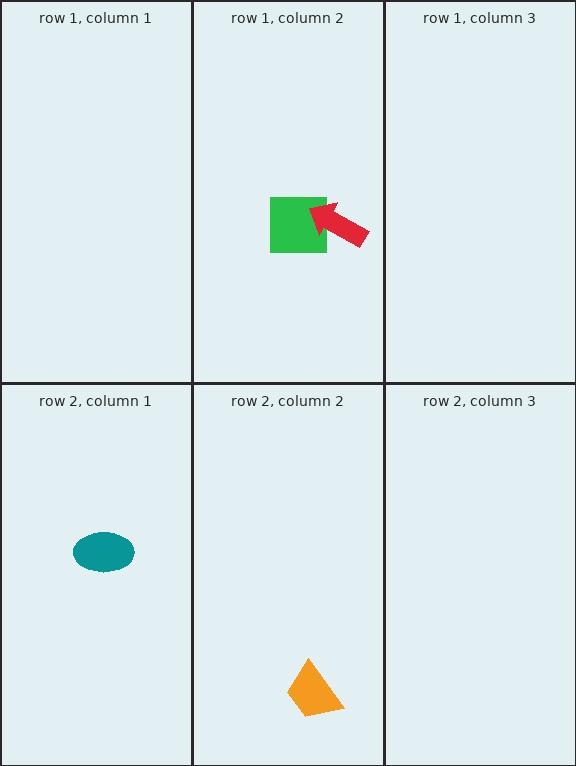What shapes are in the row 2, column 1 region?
The teal ellipse.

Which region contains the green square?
The row 1, column 2 region.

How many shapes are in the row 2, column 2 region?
1.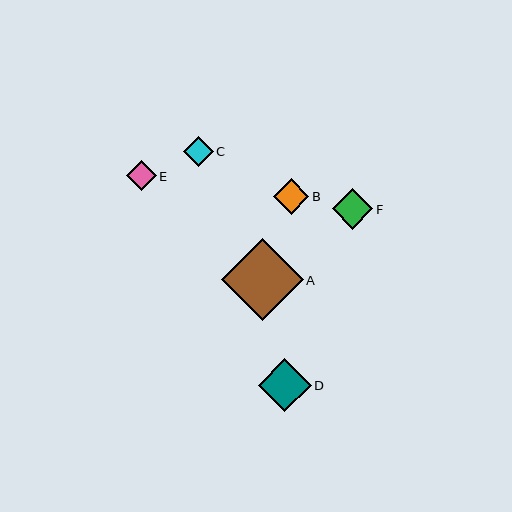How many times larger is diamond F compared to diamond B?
Diamond F is approximately 1.1 times the size of diamond B.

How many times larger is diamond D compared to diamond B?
Diamond D is approximately 1.5 times the size of diamond B.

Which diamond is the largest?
Diamond A is the largest with a size of approximately 82 pixels.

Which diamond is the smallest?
Diamond E is the smallest with a size of approximately 29 pixels.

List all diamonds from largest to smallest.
From largest to smallest: A, D, F, B, C, E.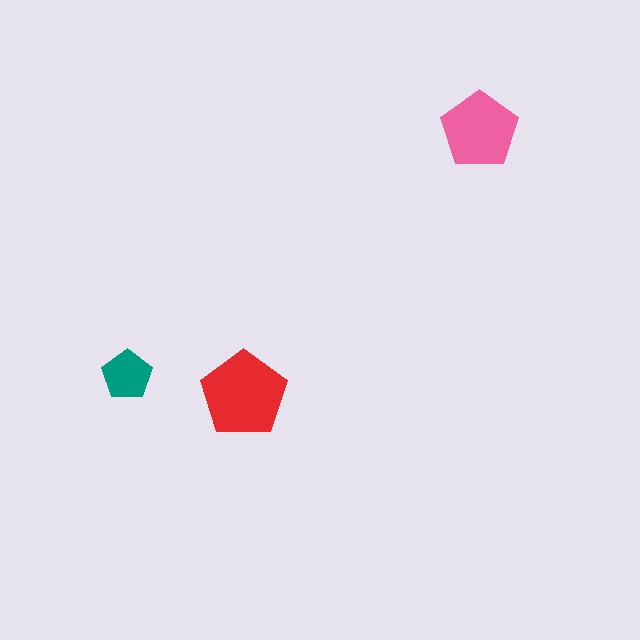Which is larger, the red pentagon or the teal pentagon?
The red one.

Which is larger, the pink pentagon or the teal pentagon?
The pink one.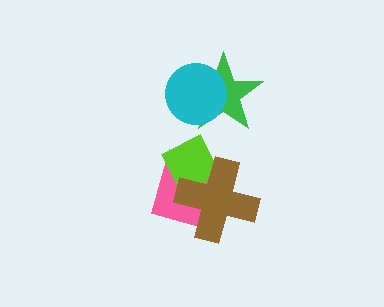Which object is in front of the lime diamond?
The brown cross is in front of the lime diamond.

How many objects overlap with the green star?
1 object overlaps with the green star.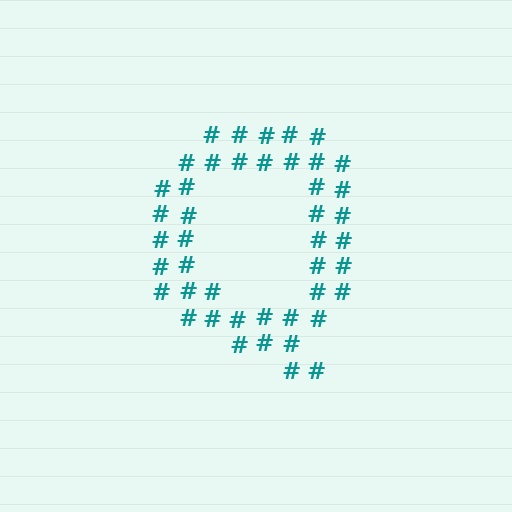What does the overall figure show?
The overall figure shows the letter Q.